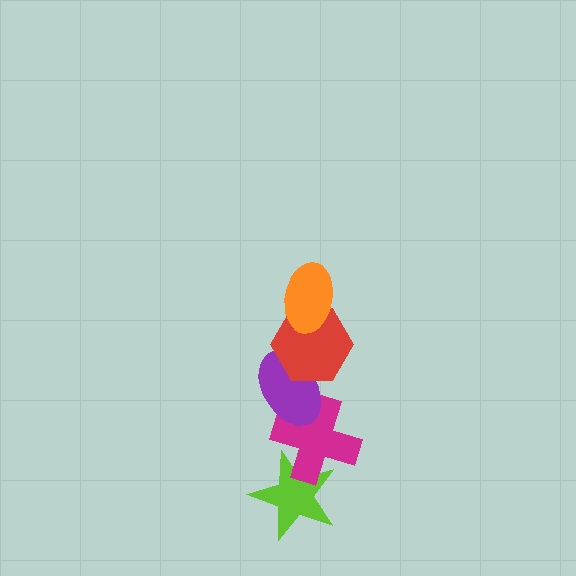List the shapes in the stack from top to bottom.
From top to bottom: the orange ellipse, the red hexagon, the purple ellipse, the magenta cross, the lime star.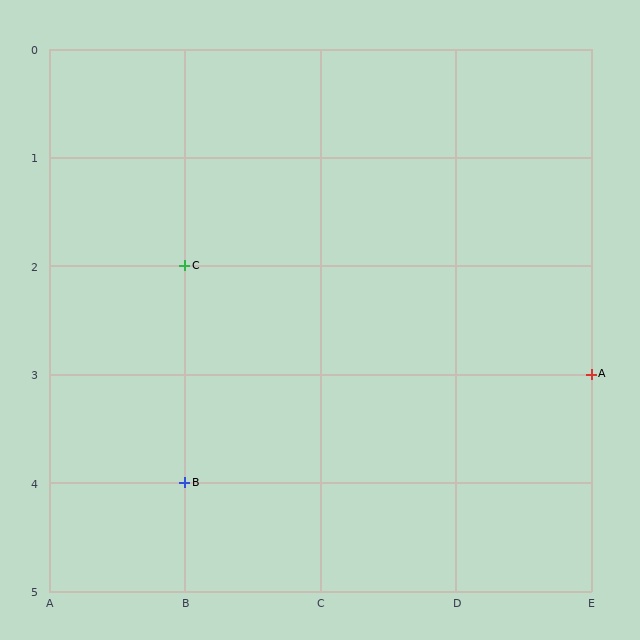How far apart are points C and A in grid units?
Points C and A are 3 columns and 1 row apart (about 3.2 grid units diagonally).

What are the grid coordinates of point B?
Point B is at grid coordinates (B, 4).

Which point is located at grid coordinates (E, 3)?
Point A is at (E, 3).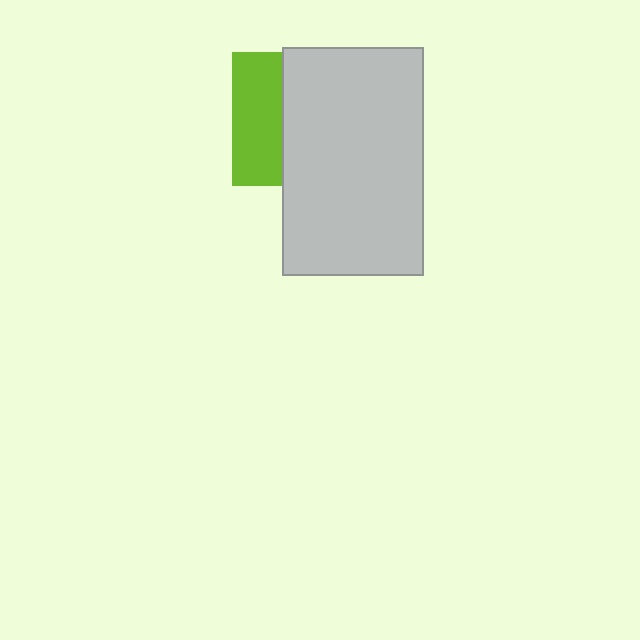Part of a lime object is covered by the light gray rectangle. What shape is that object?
It is a square.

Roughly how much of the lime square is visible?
A small part of it is visible (roughly 37%).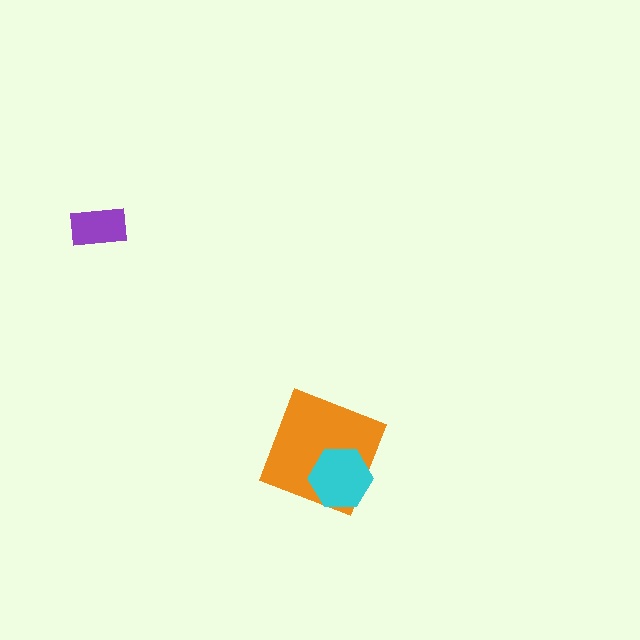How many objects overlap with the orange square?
1 object overlaps with the orange square.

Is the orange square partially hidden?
Yes, it is partially covered by another shape.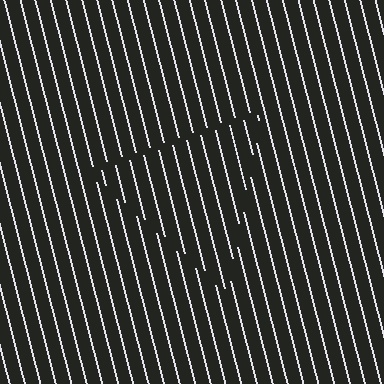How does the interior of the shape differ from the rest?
The interior of the shape contains the same grating, shifted by half a period — the contour is defined by the phase discontinuity where line-ends from the inner and outer gratings abut.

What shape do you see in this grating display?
An illusory triangle. The interior of the shape contains the same grating, shifted by half a period — the contour is defined by the phase discontinuity where line-ends from the inner and outer gratings abut.